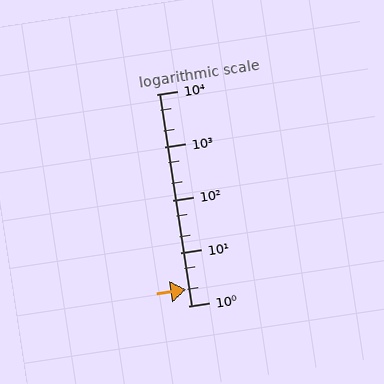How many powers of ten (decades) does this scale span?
The scale spans 4 decades, from 1 to 10000.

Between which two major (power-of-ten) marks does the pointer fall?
The pointer is between 1 and 10.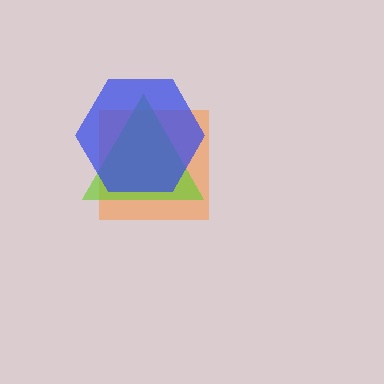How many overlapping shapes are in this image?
There are 3 overlapping shapes in the image.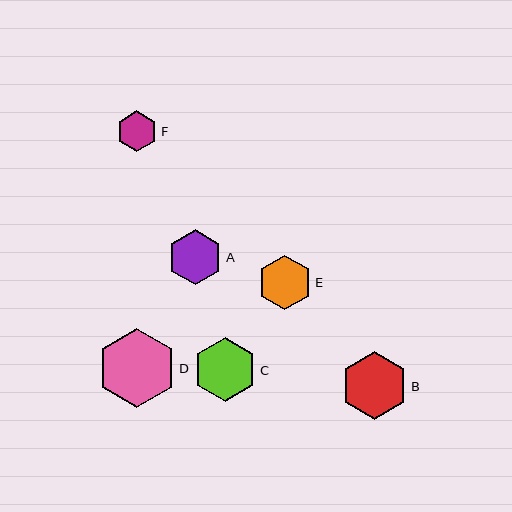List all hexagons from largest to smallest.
From largest to smallest: D, B, C, A, E, F.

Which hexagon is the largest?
Hexagon D is the largest with a size of approximately 79 pixels.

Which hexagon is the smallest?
Hexagon F is the smallest with a size of approximately 41 pixels.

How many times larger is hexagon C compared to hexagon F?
Hexagon C is approximately 1.5 times the size of hexagon F.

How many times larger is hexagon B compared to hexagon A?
Hexagon B is approximately 1.2 times the size of hexagon A.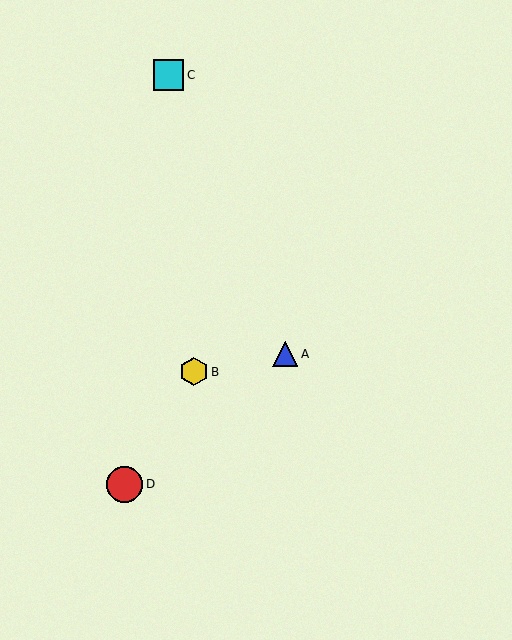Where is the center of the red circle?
The center of the red circle is at (125, 484).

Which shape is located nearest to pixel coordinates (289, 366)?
The blue triangle (labeled A) at (285, 354) is nearest to that location.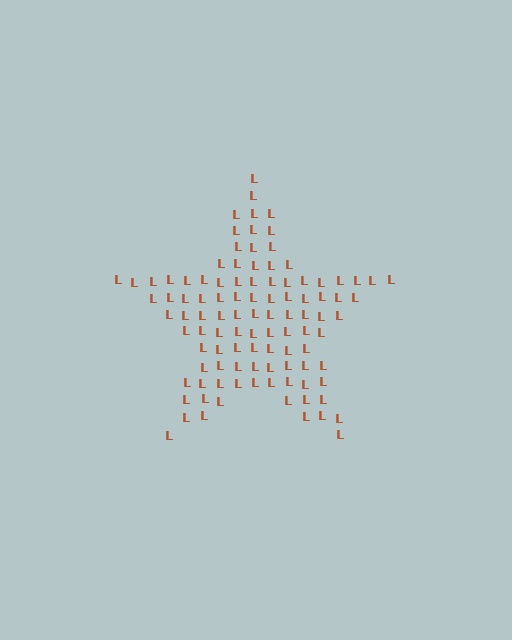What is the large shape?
The large shape is a star.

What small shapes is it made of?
It is made of small letter L's.